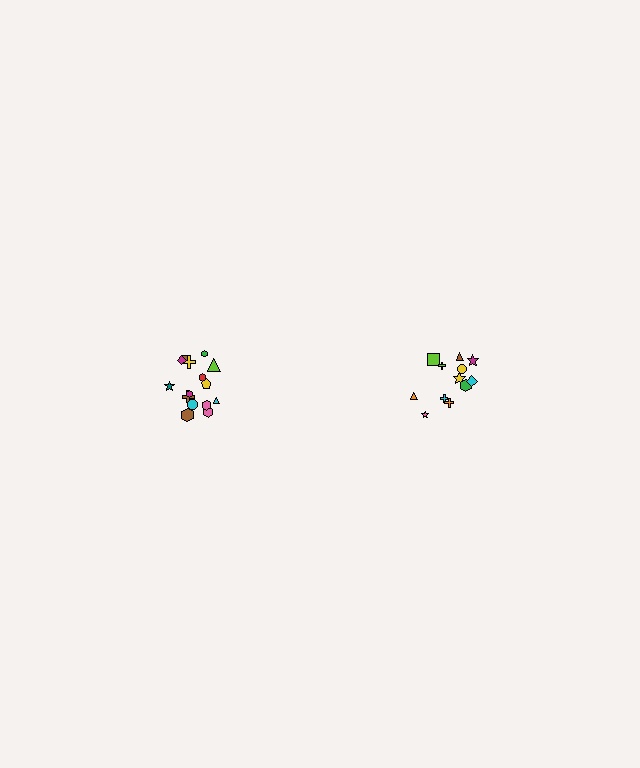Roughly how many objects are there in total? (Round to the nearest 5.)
Roughly 25 objects in total.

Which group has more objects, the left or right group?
The left group.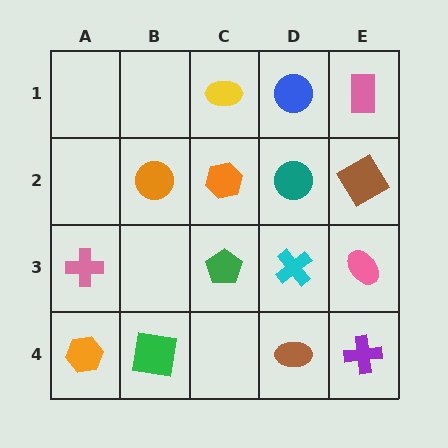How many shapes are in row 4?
4 shapes.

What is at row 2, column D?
A teal circle.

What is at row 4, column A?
An orange hexagon.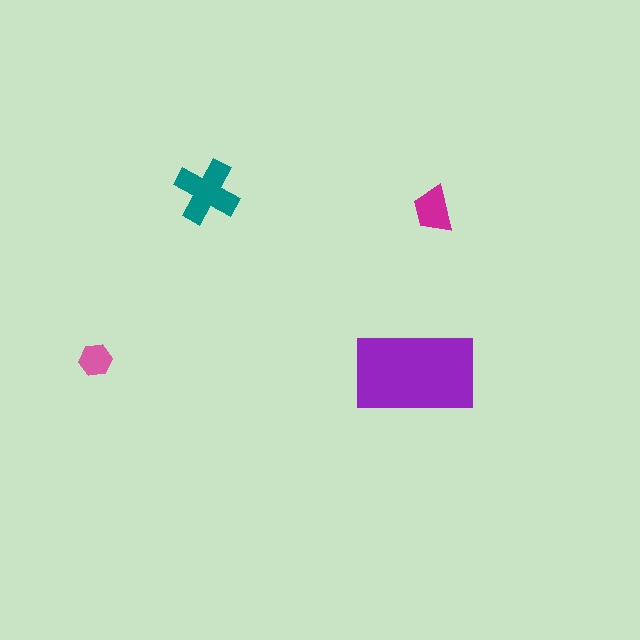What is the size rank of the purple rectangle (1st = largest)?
1st.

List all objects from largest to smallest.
The purple rectangle, the teal cross, the magenta trapezoid, the pink hexagon.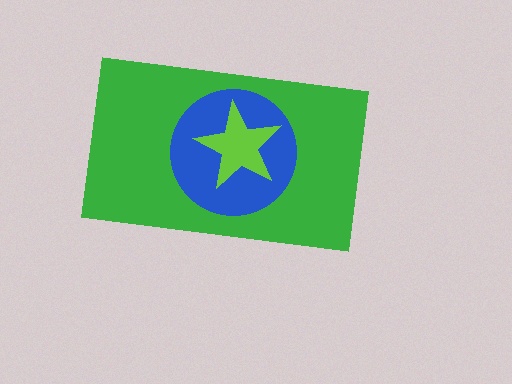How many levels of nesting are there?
3.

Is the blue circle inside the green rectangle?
Yes.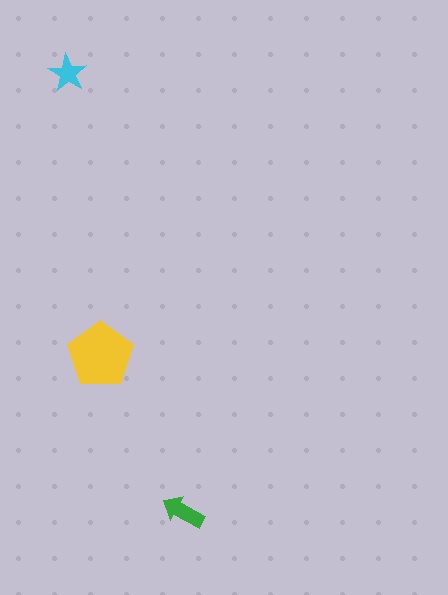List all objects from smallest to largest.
The cyan star, the green arrow, the yellow pentagon.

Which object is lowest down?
The green arrow is bottommost.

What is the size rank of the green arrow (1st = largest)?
2nd.